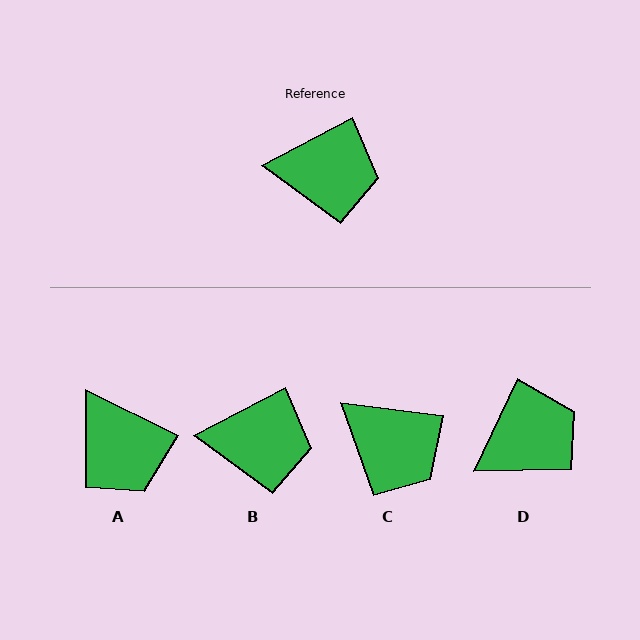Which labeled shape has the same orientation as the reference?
B.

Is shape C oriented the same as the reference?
No, it is off by about 34 degrees.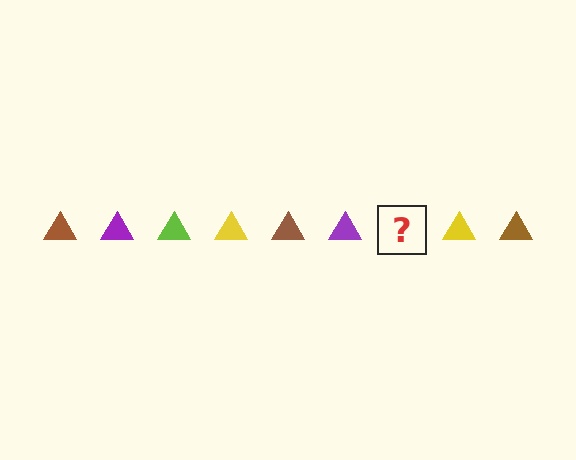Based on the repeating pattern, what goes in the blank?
The blank should be a lime triangle.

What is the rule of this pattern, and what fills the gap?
The rule is that the pattern cycles through brown, purple, lime, yellow triangles. The gap should be filled with a lime triangle.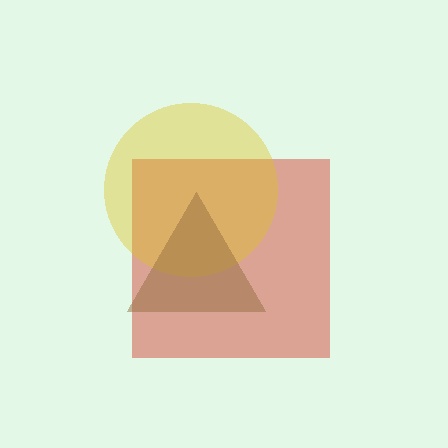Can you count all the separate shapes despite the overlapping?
Yes, there are 3 separate shapes.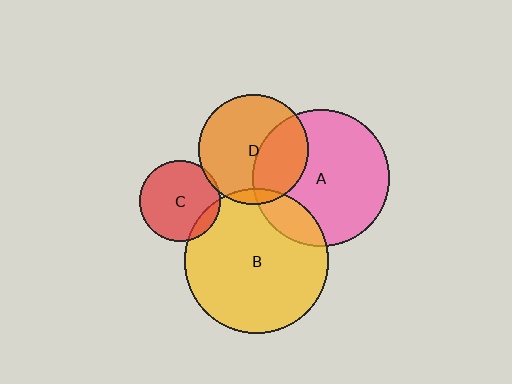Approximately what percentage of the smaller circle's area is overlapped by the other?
Approximately 5%.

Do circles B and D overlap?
Yes.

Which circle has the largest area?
Circle B (yellow).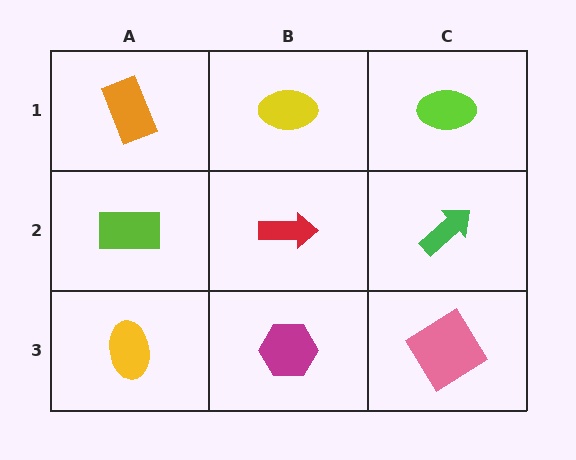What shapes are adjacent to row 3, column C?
A green arrow (row 2, column C), a magenta hexagon (row 3, column B).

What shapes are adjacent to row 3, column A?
A lime rectangle (row 2, column A), a magenta hexagon (row 3, column B).